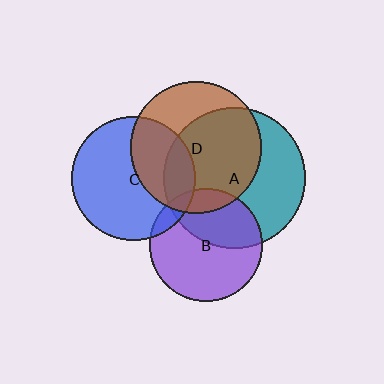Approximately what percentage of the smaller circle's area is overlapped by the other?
Approximately 35%.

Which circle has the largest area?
Circle A (teal).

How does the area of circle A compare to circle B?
Approximately 1.6 times.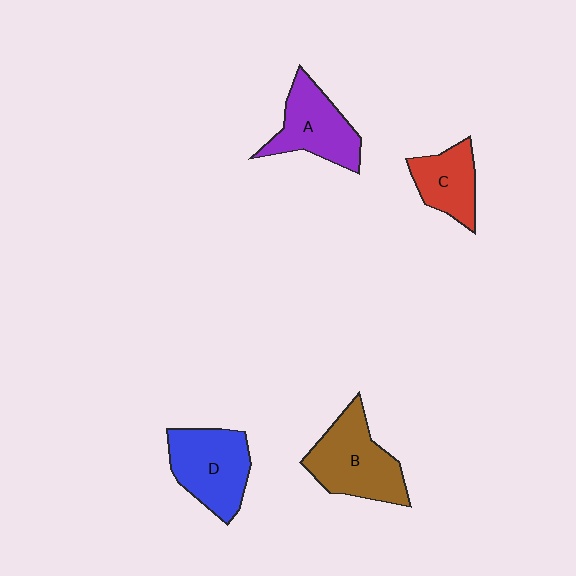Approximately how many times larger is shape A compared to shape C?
Approximately 1.3 times.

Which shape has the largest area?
Shape B (brown).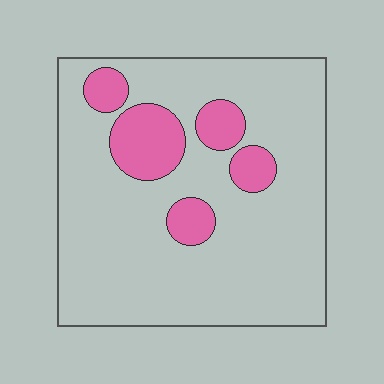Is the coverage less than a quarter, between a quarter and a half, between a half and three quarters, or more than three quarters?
Less than a quarter.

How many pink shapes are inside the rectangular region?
5.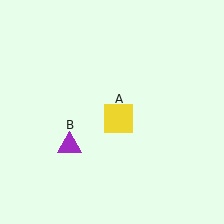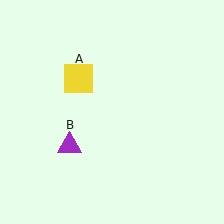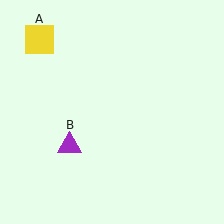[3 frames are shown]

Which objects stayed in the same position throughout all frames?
Purple triangle (object B) remained stationary.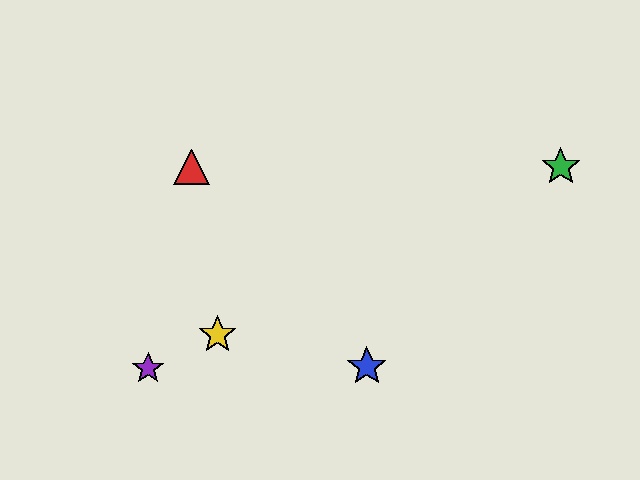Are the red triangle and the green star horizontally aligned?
Yes, both are at y≈167.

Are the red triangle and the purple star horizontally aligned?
No, the red triangle is at y≈167 and the purple star is at y≈369.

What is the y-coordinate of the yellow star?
The yellow star is at y≈335.